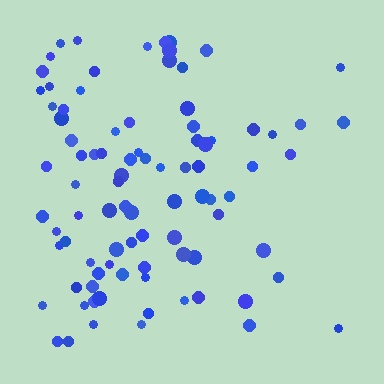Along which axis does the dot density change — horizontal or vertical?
Horizontal.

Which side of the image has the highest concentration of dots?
The left.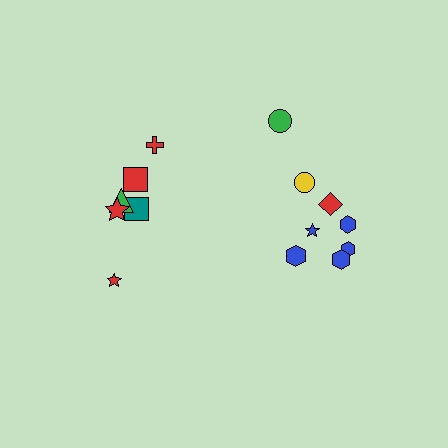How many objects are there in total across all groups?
There are 14 objects.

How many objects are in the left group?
There are 6 objects.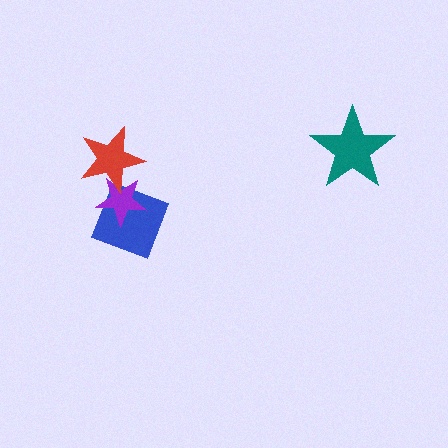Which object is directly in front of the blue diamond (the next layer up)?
The purple star is directly in front of the blue diamond.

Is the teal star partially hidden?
No, no other shape covers it.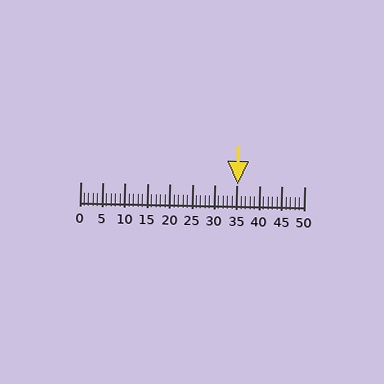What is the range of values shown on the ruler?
The ruler shows values from 0 to 50.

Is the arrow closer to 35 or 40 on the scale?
The arrow is closer to 35.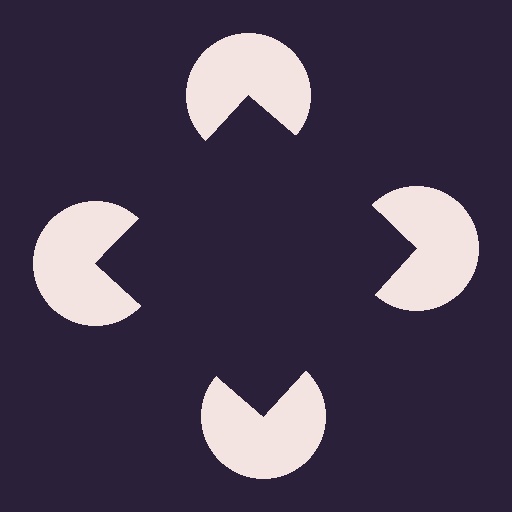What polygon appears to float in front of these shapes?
An illusory square — its edges are inferred from the aligned wedge cuts in the pac-man discs, not physically drawn.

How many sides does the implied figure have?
4 sides.